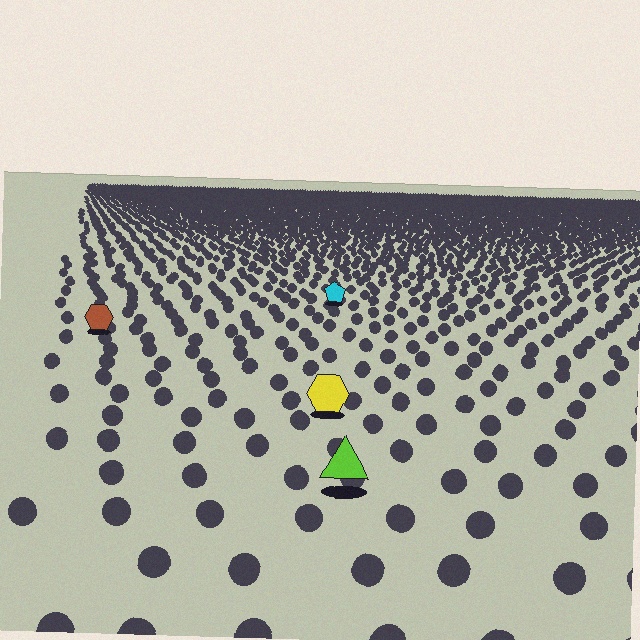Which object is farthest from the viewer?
The cyan pentagon is farthest from the viewer. It appears smaller and the ground texture around it is denser.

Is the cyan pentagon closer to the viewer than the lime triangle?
No. The lime triangle is closer — you can tell from the texture gradient: the ground texture is coarser near it.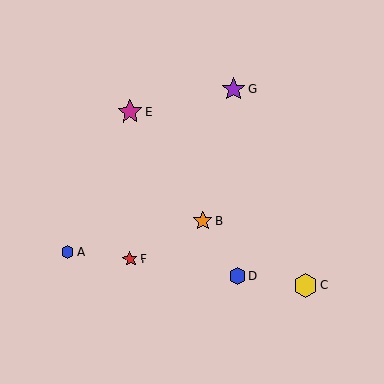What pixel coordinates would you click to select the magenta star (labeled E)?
Click at (130, 112) to select the magenta star E.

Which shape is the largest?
The magenta star (labeled E) is the largest.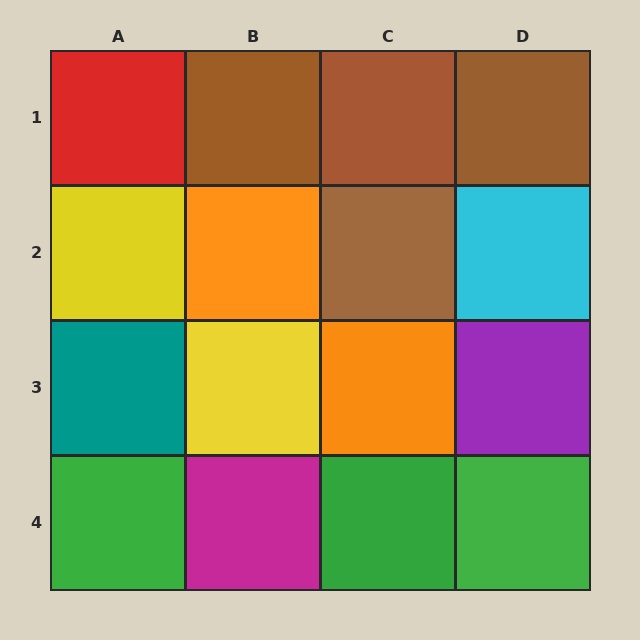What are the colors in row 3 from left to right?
Teal, yellow, orange, purple.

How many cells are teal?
1 cell is teal.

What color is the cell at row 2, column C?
Brown.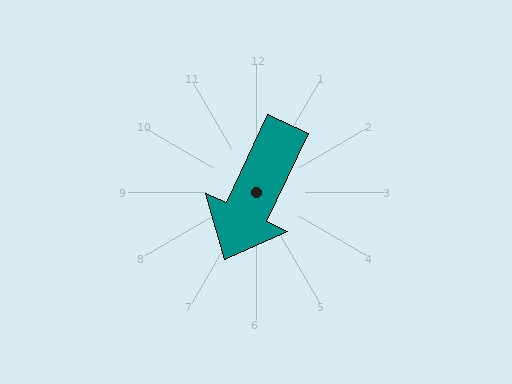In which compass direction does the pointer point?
Southwest.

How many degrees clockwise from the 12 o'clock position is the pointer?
Approximately 205 degrees.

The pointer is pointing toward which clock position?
Roughly 7 o'clock.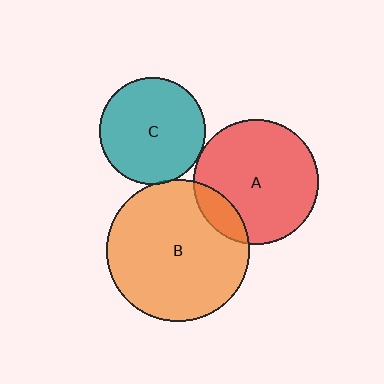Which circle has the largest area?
Circle B (orange).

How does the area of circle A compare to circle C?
Approximately 1.4 times.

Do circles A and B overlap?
Yes.